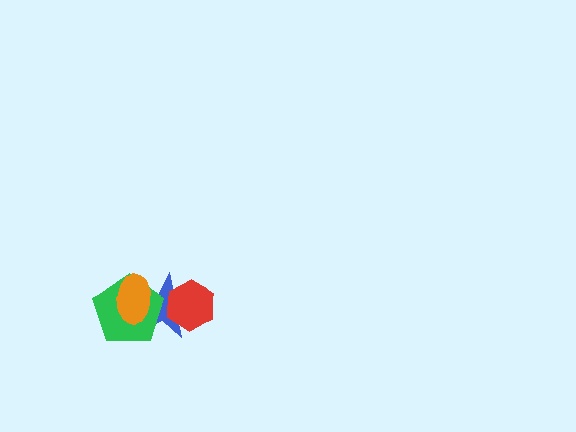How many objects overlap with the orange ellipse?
2 objects overlap with the orange ellipse.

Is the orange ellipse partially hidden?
No, no other shape covers it.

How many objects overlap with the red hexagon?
1 object overlaps with the red hexagon.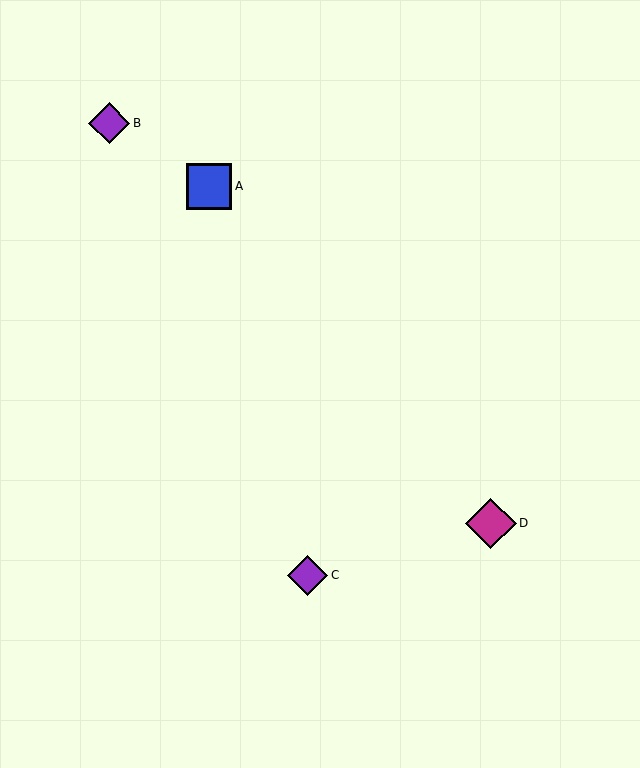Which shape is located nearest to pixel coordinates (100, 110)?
The purple diamond (labeled B) at (109, 123) is nearest to that location.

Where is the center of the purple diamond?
The center of the purple diamond is at (109, 123).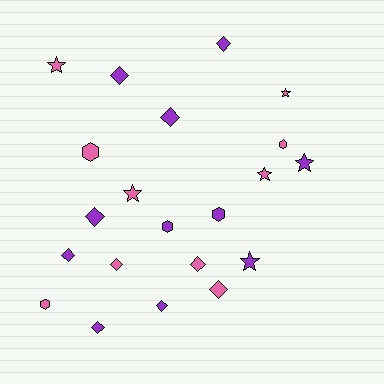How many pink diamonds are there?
There are 3 pink diamonds.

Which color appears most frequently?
Purple, with 11 objects.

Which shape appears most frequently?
Diamond, with 10 objects.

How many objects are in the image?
There are 21 objects.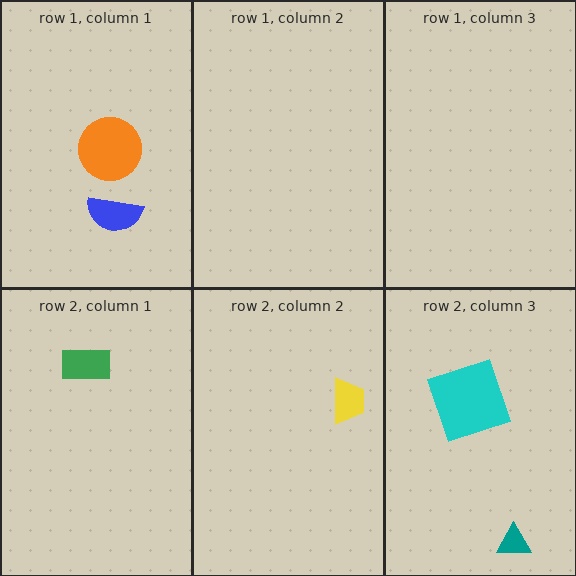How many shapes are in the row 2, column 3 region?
2.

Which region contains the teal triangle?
The row 2, column 3 region.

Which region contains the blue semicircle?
The row 1, column 1 region.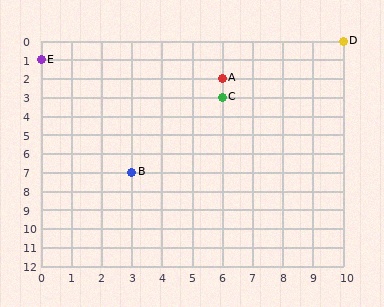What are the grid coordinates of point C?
Point C is at grid coordinates (6, 3).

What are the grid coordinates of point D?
Point D is at grid coordinates (10, 0).